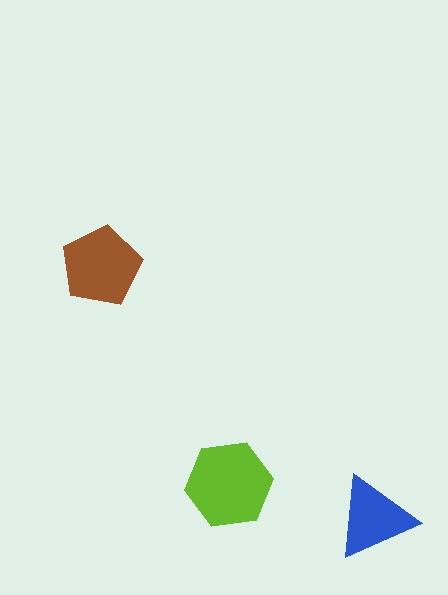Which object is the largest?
The lime hexagon.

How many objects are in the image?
There are 3 objects in the image.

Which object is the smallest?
The blue triangle.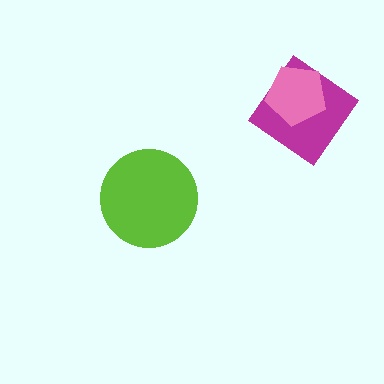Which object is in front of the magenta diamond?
The pink pentagon is in front of the magenta diamond.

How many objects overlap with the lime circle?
0 objects overlap with the lime circle.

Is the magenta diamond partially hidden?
Yes, it is partially covered by another shape.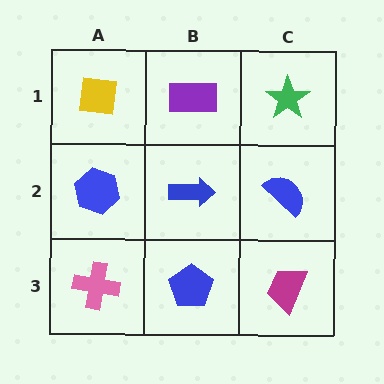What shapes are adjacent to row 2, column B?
A purple rectangle (row 1, column B), a blue pentagon (row 3, column B), a blue hexagon (row 2, column A), a blue semicircle (row 2, column C).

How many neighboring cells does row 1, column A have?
2.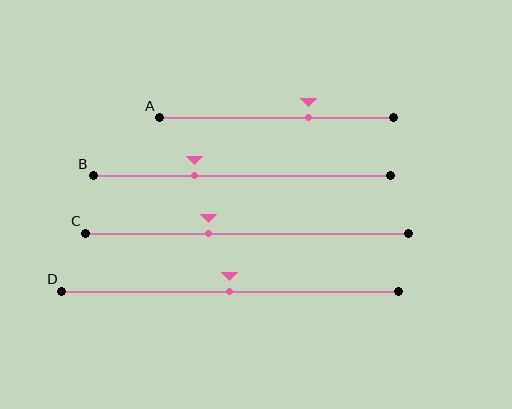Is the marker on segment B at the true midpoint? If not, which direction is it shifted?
No, the marker on segment B is shifted to the left by about 16% of the segment length.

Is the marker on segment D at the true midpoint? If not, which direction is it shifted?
Yes, the marker on segment D is at the true midpoint.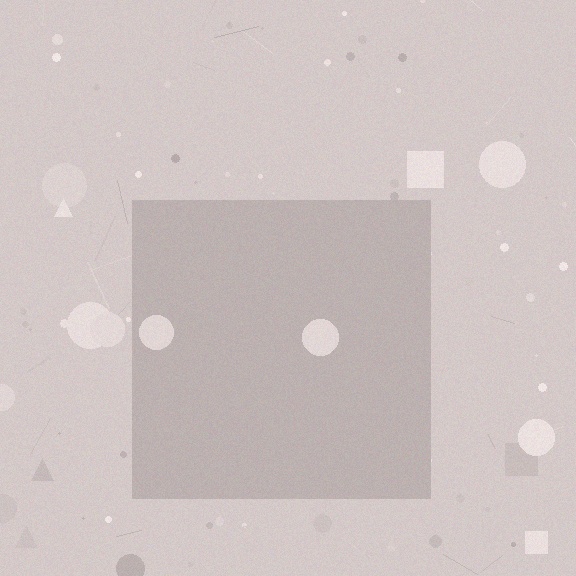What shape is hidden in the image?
A square is hidden in the image.